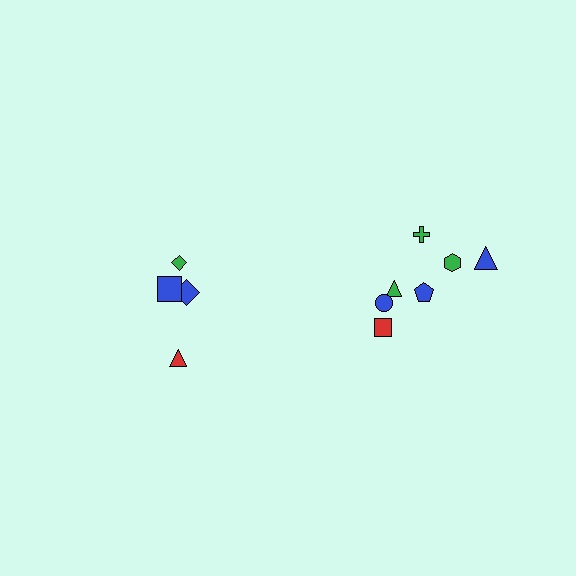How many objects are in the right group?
There are 7 objects.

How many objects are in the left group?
There are 4 objects.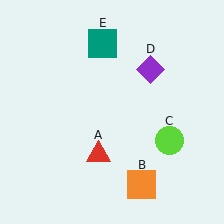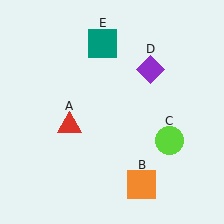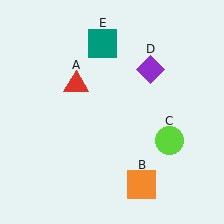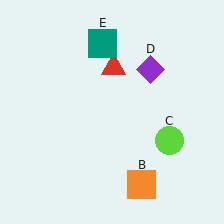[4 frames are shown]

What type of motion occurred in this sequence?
The red triangle (object A) rotated clockwise around the center of the scene.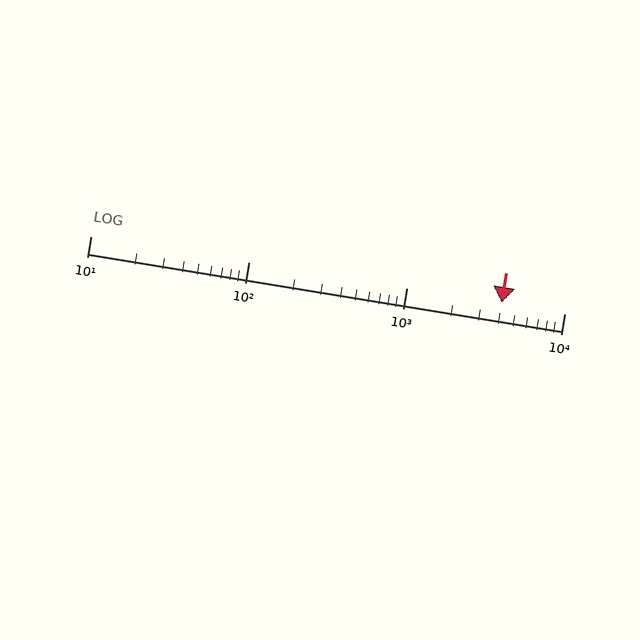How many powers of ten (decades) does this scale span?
The scale spans 3 decades, from 10 to 10000.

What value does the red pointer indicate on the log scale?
The pointer indicates approximately 4000.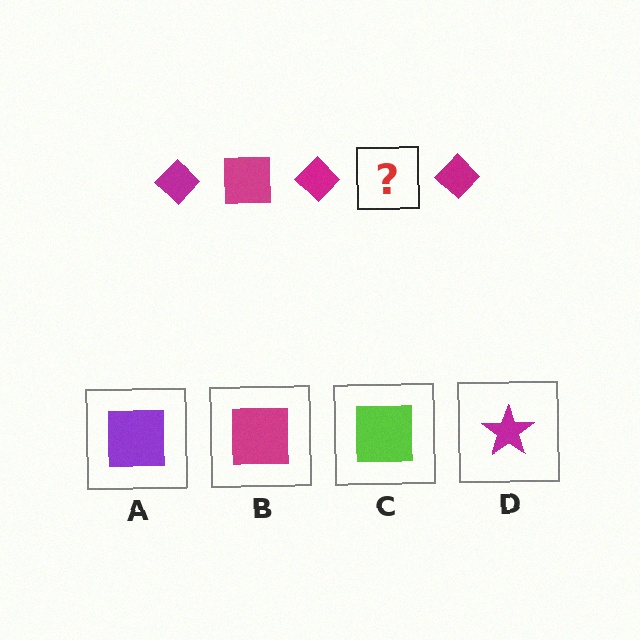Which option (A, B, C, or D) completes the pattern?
B.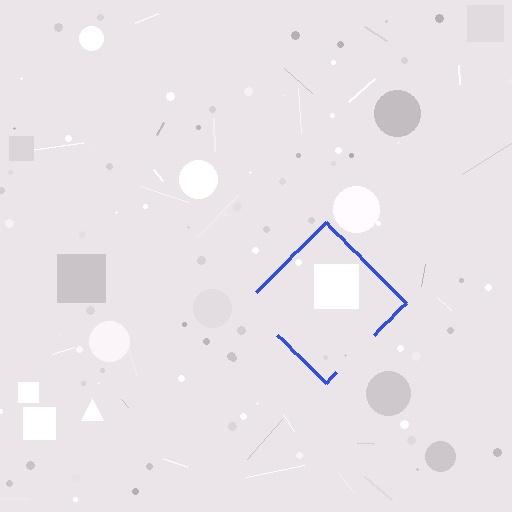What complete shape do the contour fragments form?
The contour fragments form a diamond.